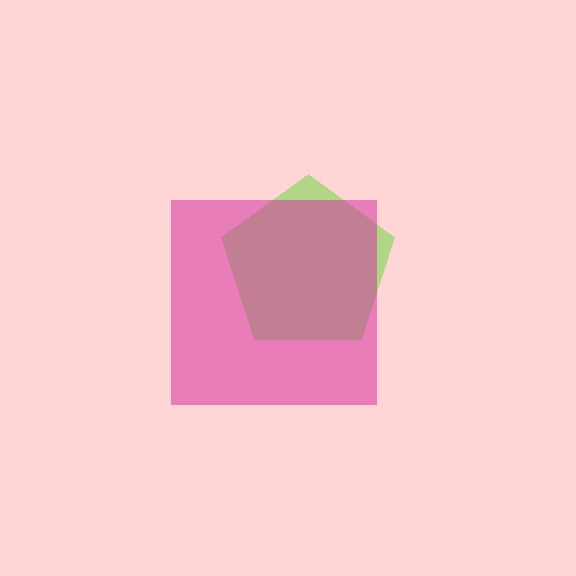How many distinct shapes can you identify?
There are 2 distinct shapes: a lime pentagon, a magenta square.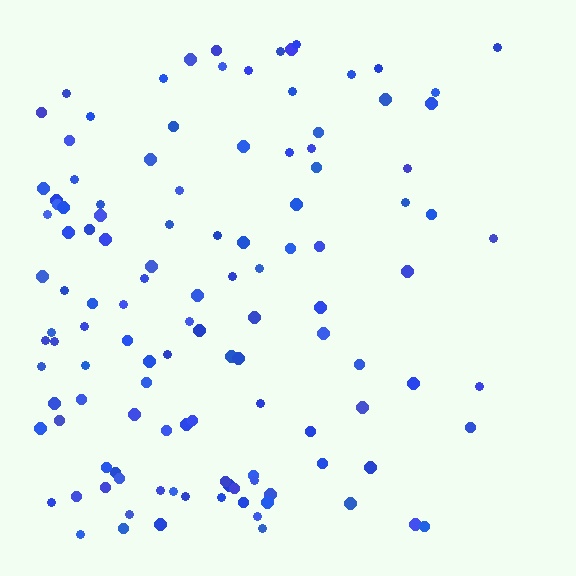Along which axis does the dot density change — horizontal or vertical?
Horizontal.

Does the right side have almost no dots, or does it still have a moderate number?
Still a moderate number, just noticeably fewer than the left.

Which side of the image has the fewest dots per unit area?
The right.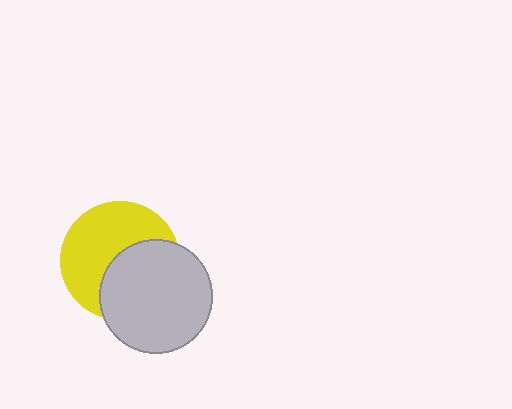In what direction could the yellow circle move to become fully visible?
The yellow circle could move toward the upper-left. That would shift it out from behind the light gray circle entirely.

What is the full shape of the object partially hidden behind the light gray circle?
The partially hidden object is a yellow circle.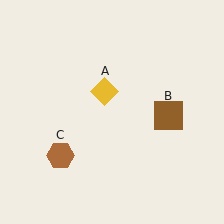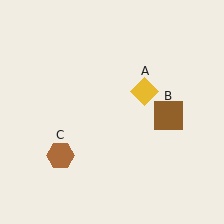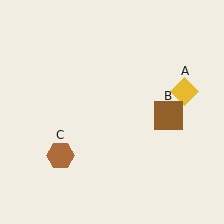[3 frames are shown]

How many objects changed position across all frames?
1 object changed position: yellow diamond (object A).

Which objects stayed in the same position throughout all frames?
Brown square (object B) and brown hexagon (object C) remained stationary.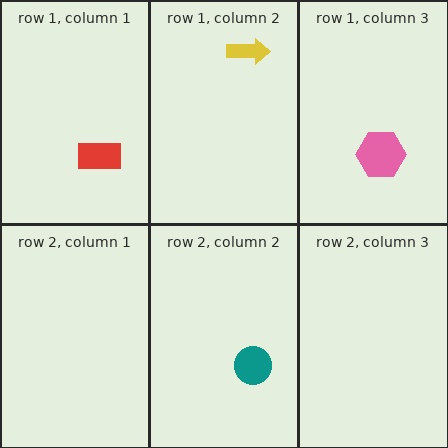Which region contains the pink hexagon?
The row 1, column 3 region.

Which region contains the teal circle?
The row 2, column 2 region.